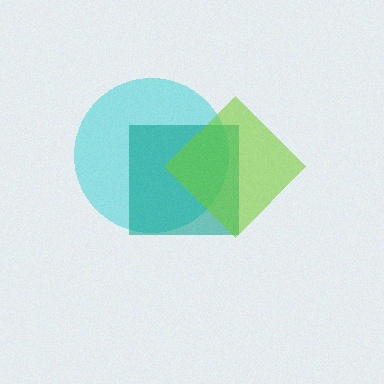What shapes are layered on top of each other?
The layered shapes are: a cyan circle, a teal square, a lime diamond.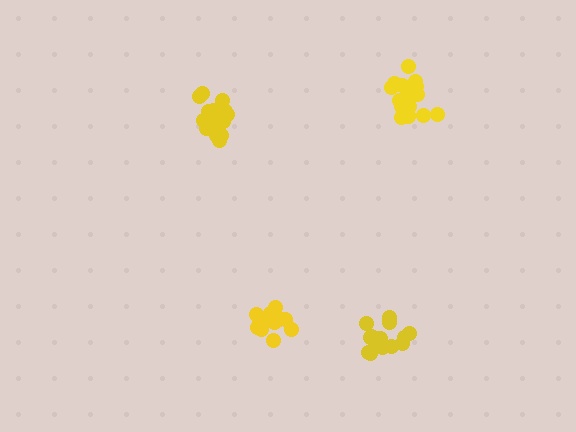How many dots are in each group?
Group 1: 17 dots, Group 2: 16 dots, Group 3: 17 dots, Group 4: 18 dots (68 total).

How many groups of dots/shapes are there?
There are 4 groups.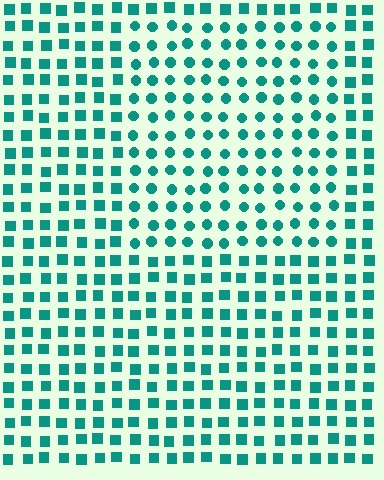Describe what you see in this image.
The image is filled with small teal elements arranged in a uniform grid. A rectangle-shaped region contains circles, while the surrounding area contains squares. The boundary is defined purely by the change in element shape.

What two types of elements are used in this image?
The image uses circles inside the rectangle region and squares outside it.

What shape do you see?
I see a rectangle.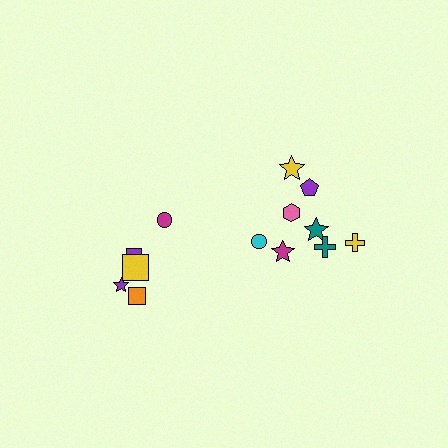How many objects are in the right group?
There are 8 objects.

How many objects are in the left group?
There are 5 objects.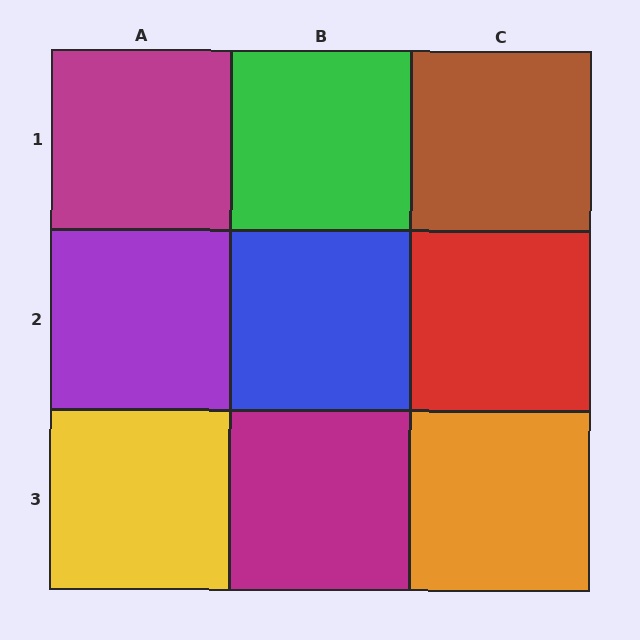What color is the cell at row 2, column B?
Blue.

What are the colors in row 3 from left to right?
Yellow, magenta, orange.